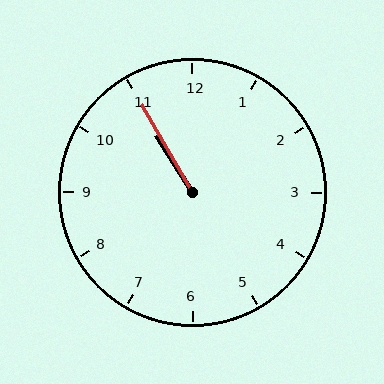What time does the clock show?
10:55.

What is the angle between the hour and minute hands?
Approximately 2 degrees.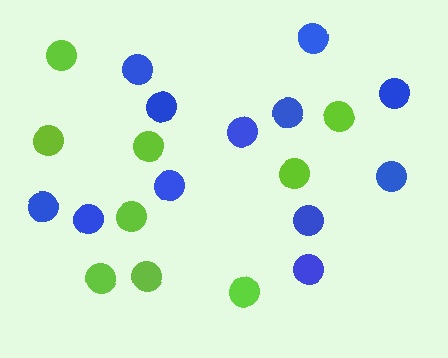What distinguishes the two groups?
There are 2 groups: one group of blue circles (12) and one group of lime circles (9).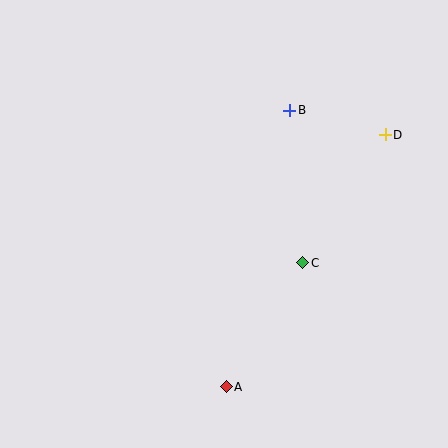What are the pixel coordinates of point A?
Point A is at (226, 387).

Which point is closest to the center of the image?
Point C at (303, 263) is closest to the center.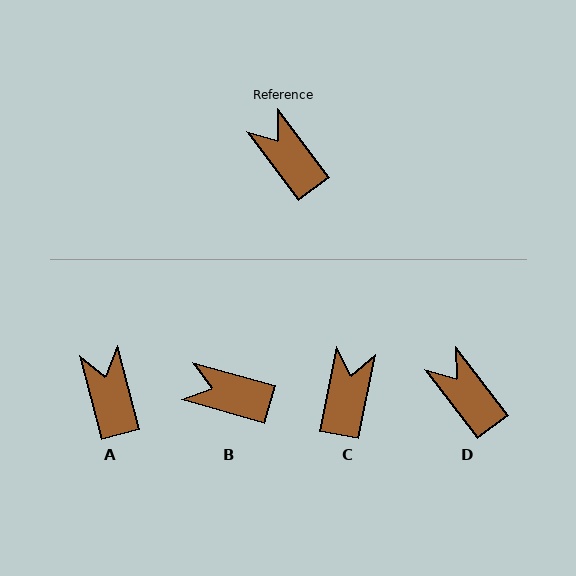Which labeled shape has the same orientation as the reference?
D.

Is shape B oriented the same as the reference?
No, it is off by about 37 degrees.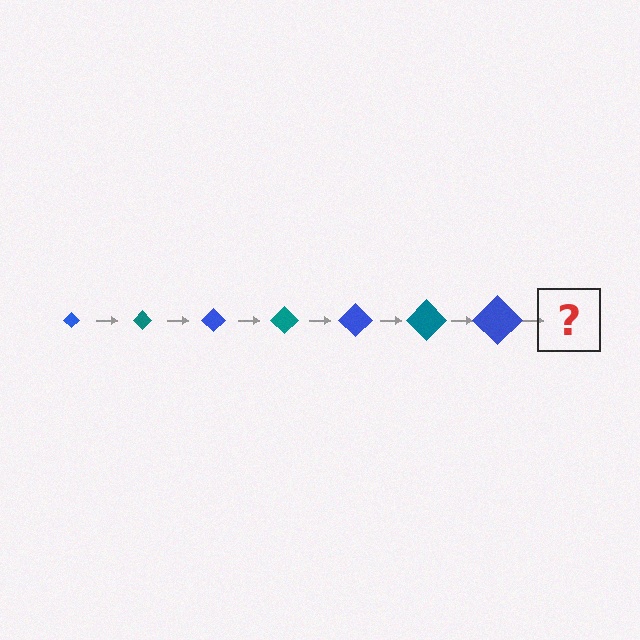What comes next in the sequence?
The next element should be a teal diamond, larger than the previous one.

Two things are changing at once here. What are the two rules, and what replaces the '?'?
The two rules are that the diamond grows larger each step and the color cycles through blue and teal. The '?' should be a teal diamond, larger than the previous one.